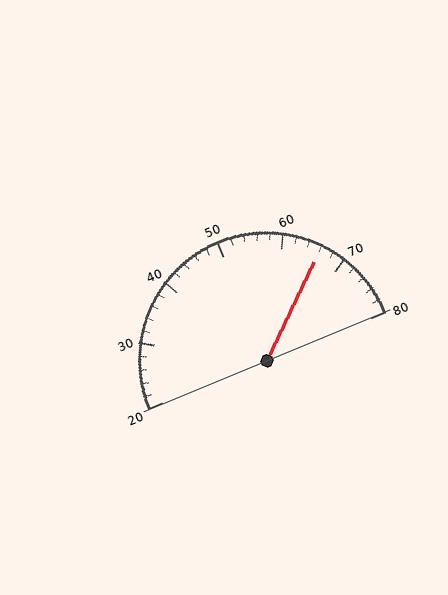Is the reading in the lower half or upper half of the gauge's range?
The reading is in the upper half of the range (20 to 80).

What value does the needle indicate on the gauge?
The needle indicates approximately 66.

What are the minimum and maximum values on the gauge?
The gauge ranges from 20 to 80.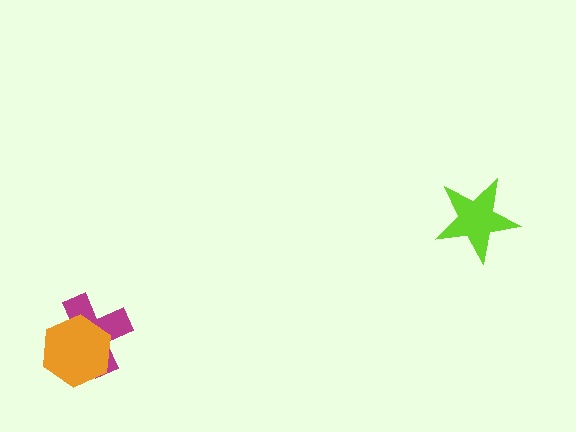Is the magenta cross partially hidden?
Yes, it is partially covered by another shape.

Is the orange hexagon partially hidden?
No, no other shape covers it.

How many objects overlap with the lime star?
0 objects overlap with the lime star.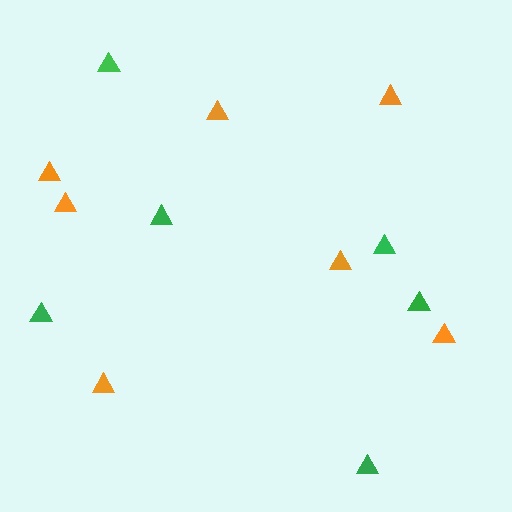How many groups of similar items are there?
There are 2 groups: one group of green triangles (6) and one group of orange triangles (7).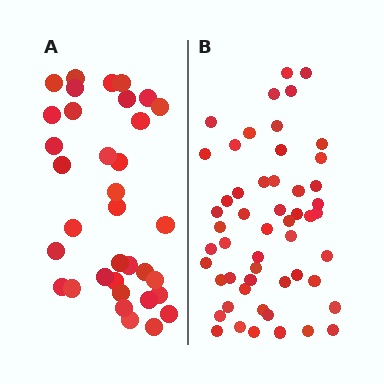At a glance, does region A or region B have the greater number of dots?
Region B (the right region) has more dots.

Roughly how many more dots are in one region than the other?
Region B has approximately 20 more dots than region A.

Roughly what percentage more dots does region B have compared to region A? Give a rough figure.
About 50% more.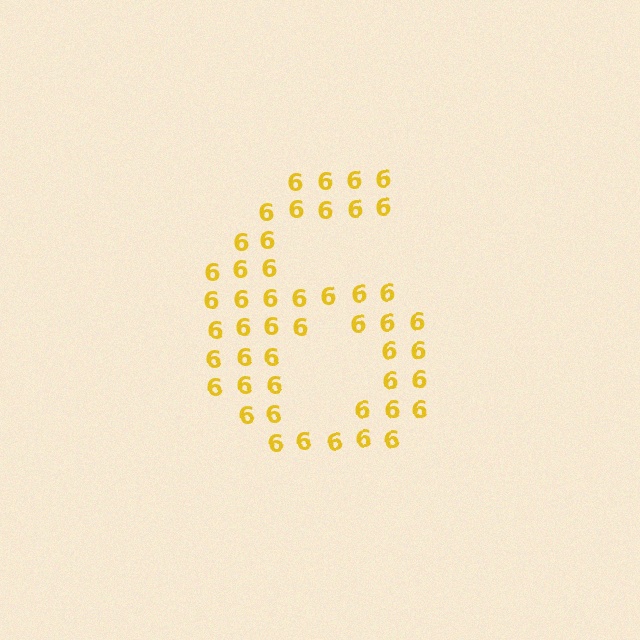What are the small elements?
The small elements are digit 6's.